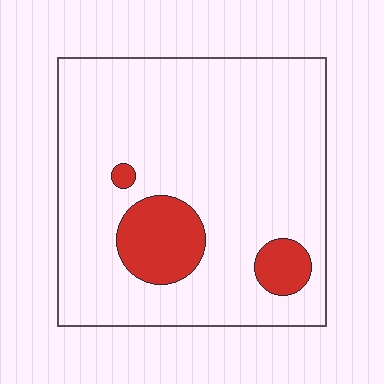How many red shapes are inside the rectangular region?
3.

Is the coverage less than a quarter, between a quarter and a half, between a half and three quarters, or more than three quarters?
Less than a quarter.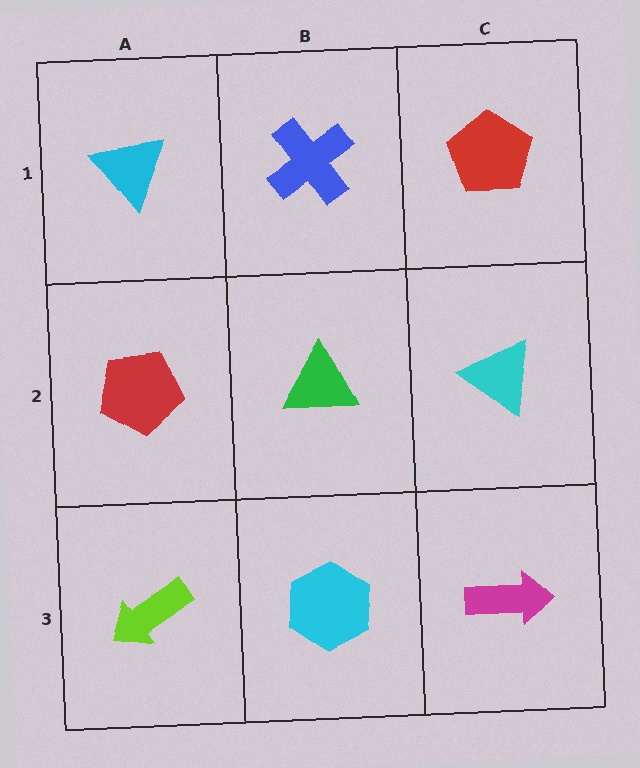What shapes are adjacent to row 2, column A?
A cyan triangle (row 1, column A), a lime arrow (row 3, column A), a green triangle (row 2, column B).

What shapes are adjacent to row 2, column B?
A blue cross (row 1, column B), a cyan hexagon (row 3, column B), a red pentagon (row 2, column A), a cyan triangle (row 2, column C).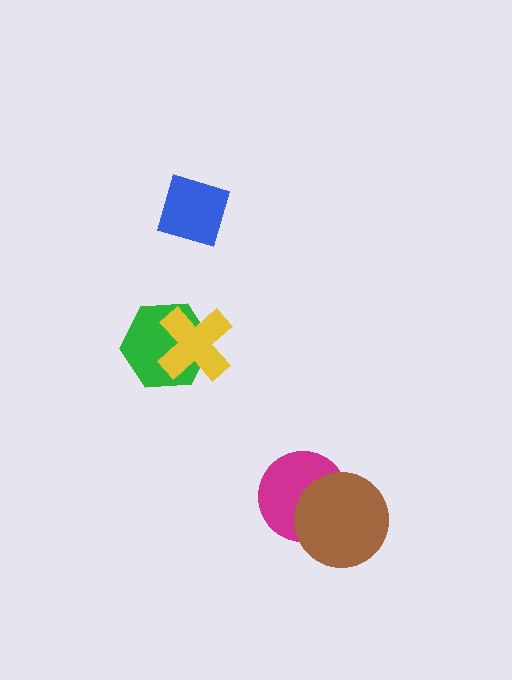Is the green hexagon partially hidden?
Yes, it is partially covered by another shape.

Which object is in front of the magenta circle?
The brown circle is in front of the magenta circle.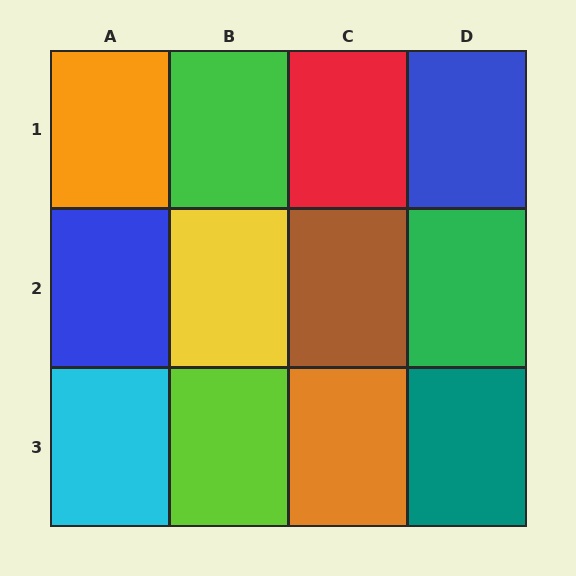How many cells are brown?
1 cell is brown.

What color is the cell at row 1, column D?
Blue.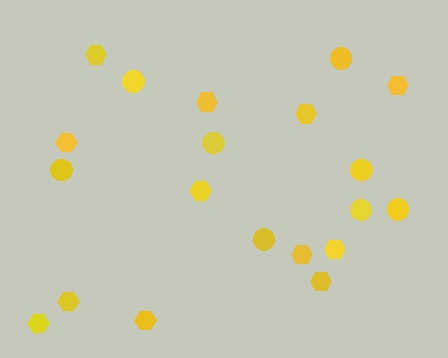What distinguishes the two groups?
There are 2 groups: one group of hexagons (12) and one group of circles (8).